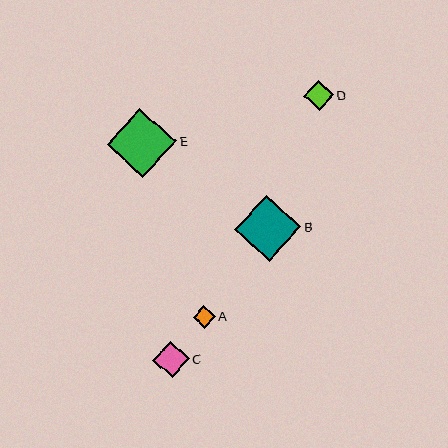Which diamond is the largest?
Diamond E is the largest with a size of approximately 69 pixels.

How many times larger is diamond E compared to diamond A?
Diamond E is approximately 3.1 times the size of diamond A.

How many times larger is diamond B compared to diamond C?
Diamond B is approximately 1.8 times the size of diamond C.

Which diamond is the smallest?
Diamond A is the smallest with a size of approximately 22 pixels.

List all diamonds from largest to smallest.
From largest to smallest: E, B, C, D, A.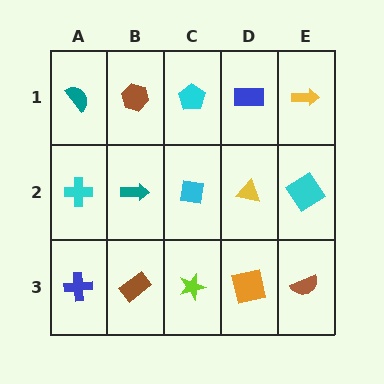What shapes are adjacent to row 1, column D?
A yellow triangle (row 2, column D), a cyan pentagon (row 1, column C), a yellow arrow (row 1, column E).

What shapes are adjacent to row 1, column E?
A cyan diamond (row 2, column E), a blue rectangle (row 1, column D).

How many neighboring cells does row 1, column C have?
3.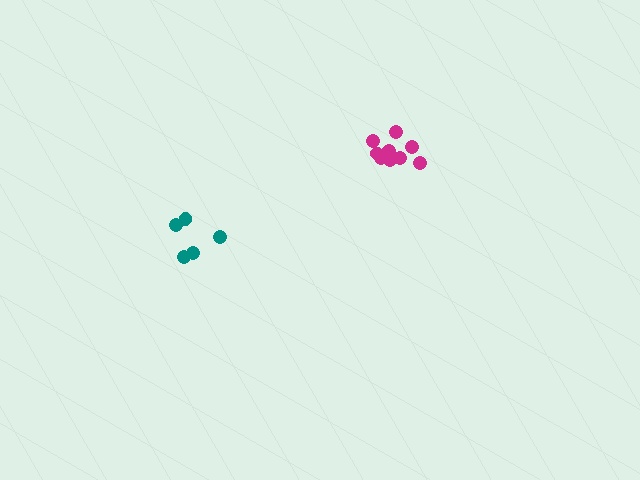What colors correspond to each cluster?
The clusters are colored: teal, magenta.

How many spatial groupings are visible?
There are 2 spatial groupings.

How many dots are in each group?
Group 1: 5 dots, Group 2: 11 dots (16 total).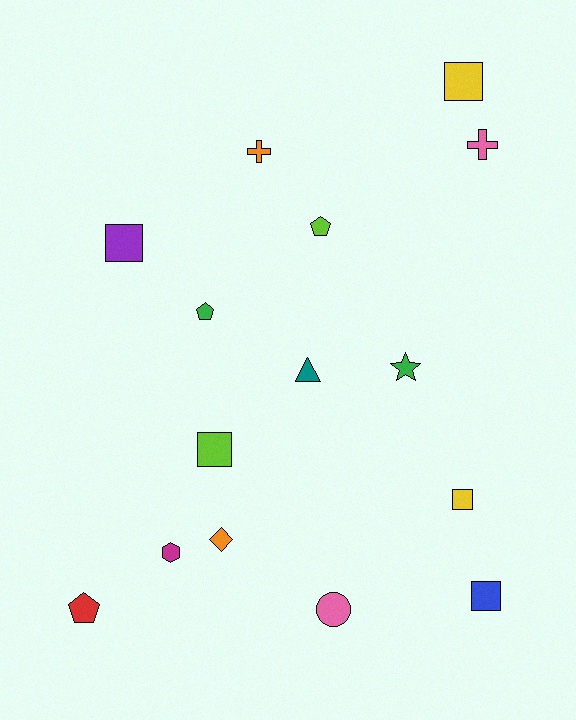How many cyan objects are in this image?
There are no cyan objects.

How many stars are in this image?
There is 1 star.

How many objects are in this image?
There are 15 objects.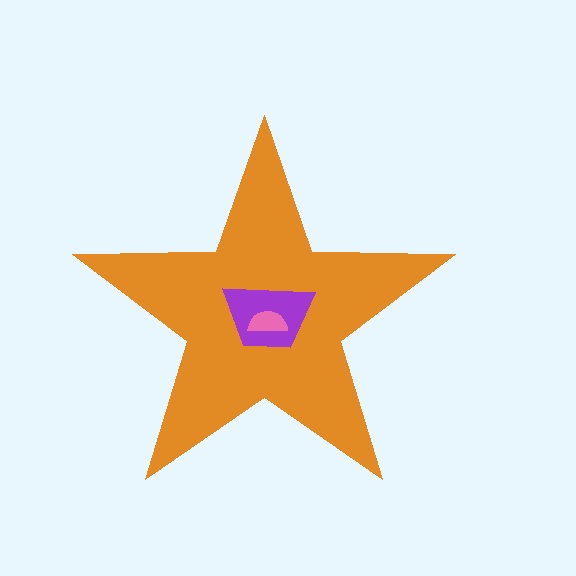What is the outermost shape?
The orange star.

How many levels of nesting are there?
3.